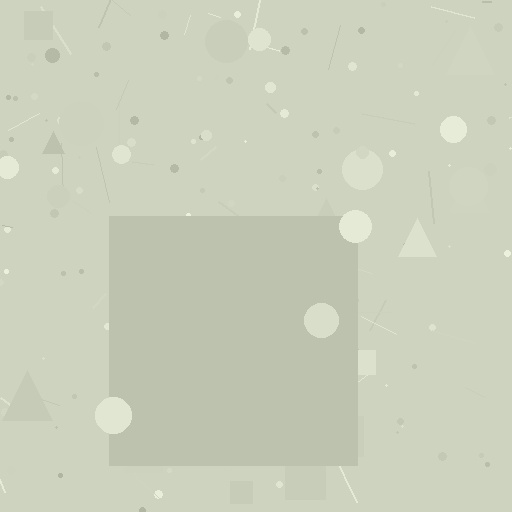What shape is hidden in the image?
A square is hidden in the image.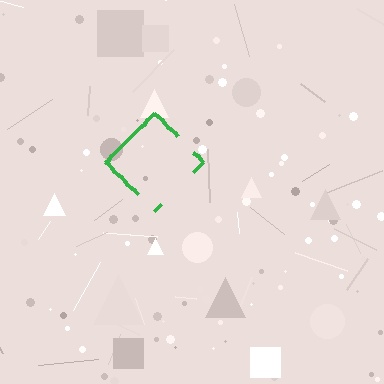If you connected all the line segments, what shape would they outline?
They would outline a diamond.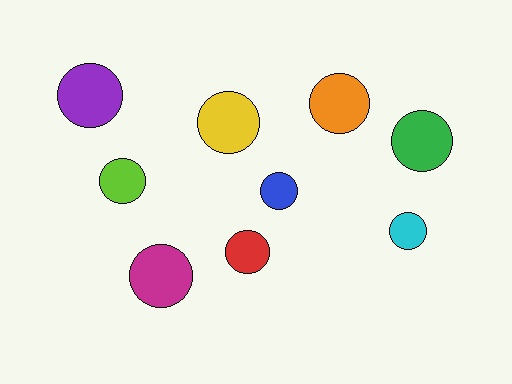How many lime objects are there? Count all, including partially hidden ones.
There is 1 lime object.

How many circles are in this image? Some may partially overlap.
There are 9 circles.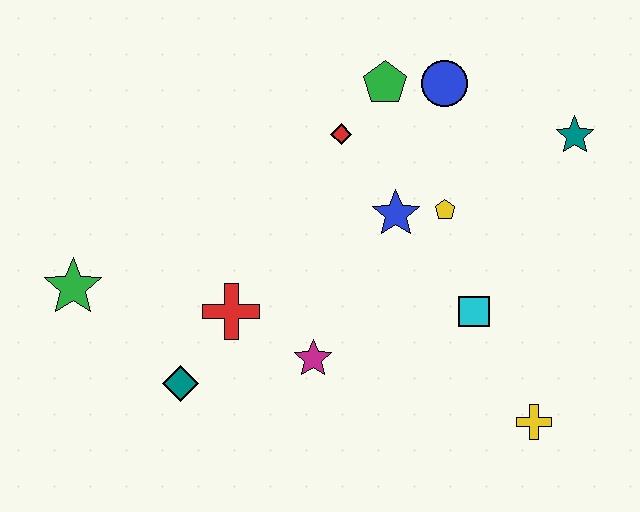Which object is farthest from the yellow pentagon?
The green star is farthest from the yellow pentagon.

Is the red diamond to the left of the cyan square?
Yes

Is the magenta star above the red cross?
No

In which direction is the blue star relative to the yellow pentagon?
The blue star is to the left of the yellow pentagon.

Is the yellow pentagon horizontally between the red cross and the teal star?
Yes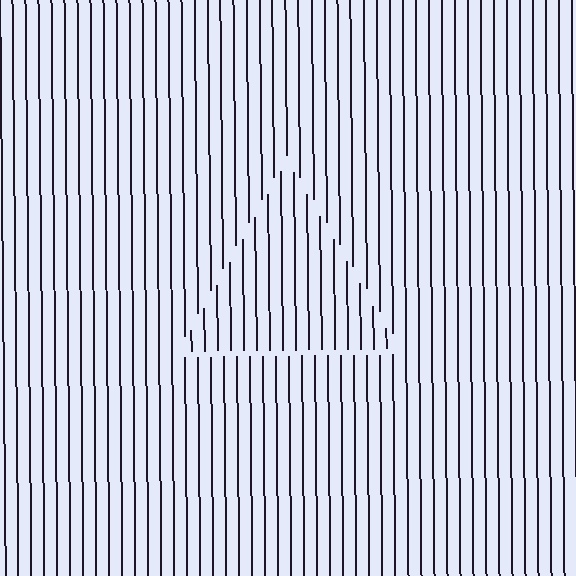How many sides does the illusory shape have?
3 sides — the line-ends trace a triangle.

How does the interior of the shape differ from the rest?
The interior of the shape contains the same grating, shifted by half a period — the contour is defined by the phase discontinuity where line-ends from the inner and outer gratings abut.